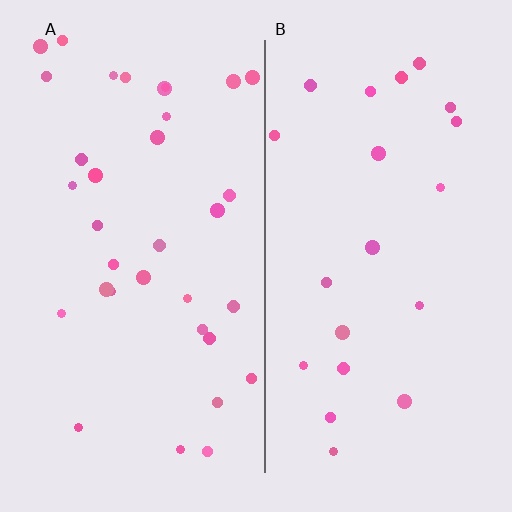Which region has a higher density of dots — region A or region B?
A (the left).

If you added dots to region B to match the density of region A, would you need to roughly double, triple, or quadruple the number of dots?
Approximately double.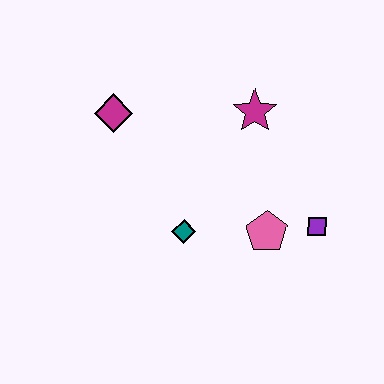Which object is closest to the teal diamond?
The pink pentagon is closest to the teal diamond.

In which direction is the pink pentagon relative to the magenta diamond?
The pink pentagon is to the right of the magenta diamond.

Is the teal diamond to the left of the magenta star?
Yes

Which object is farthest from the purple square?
The magenta diamond is farthest from the purple square.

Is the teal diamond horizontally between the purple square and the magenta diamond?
Yes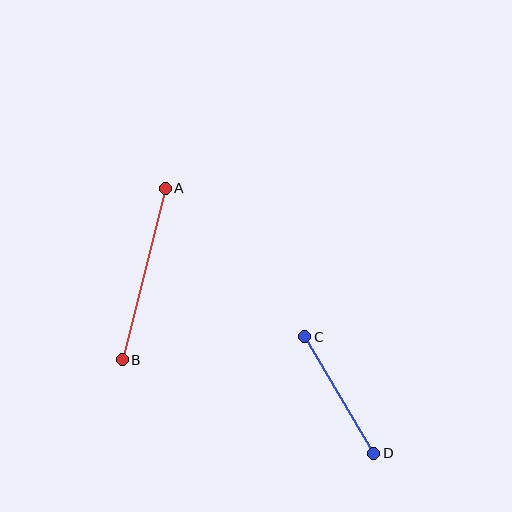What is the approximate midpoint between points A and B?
The midpoint is at approximately (144, 274) pixels.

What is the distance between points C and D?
The distance is approximately 135 pixels.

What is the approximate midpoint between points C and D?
The midpoint is at approximately (339, 395) pixels.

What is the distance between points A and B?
The distance is approximately 177 pixels.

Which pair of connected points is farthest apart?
Points A and B are farthest apart.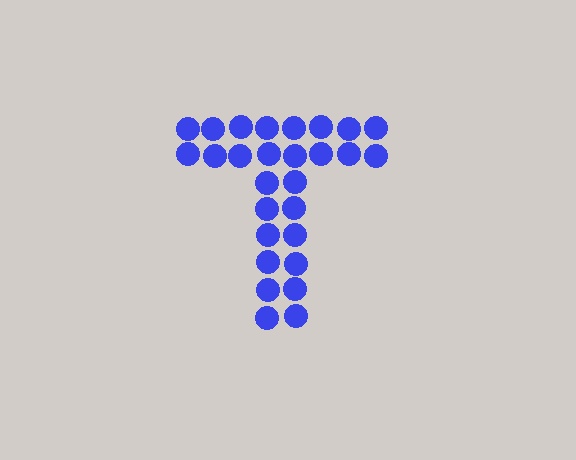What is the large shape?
The large shape is the letter T.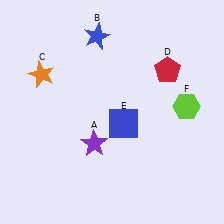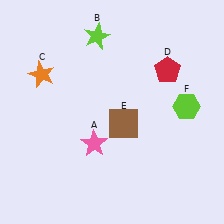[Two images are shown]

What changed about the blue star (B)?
In Image 1, B is blue. In Image 2, it changed to lime.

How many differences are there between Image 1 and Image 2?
There are 3 differences between the two images.